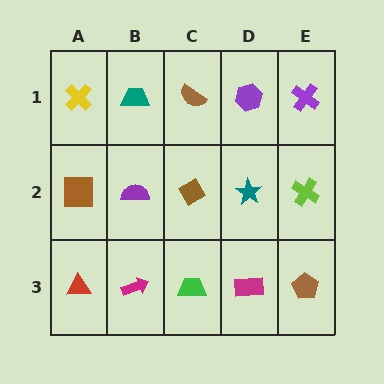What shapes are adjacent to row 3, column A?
A brown square (row 2, column A), a magenta arrow (row 3, column B).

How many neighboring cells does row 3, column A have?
2.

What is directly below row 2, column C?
A green trapezoid.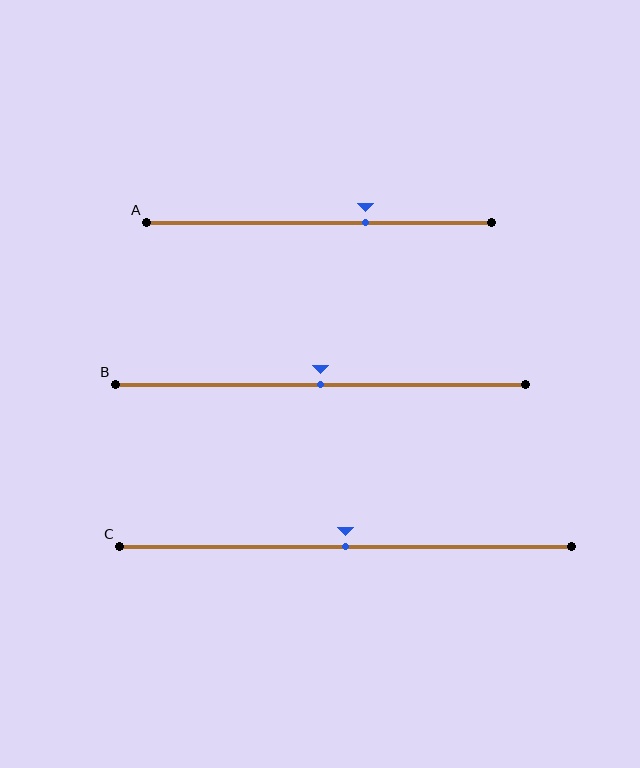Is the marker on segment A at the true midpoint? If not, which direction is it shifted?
No, the marker on segment A is shifted to the right by about 13% of the segment length.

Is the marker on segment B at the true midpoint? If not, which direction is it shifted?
Yes, the marker on segment B is at the true midpoint.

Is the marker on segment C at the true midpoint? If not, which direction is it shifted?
Yes, the marker on segment C is at the true midpoint.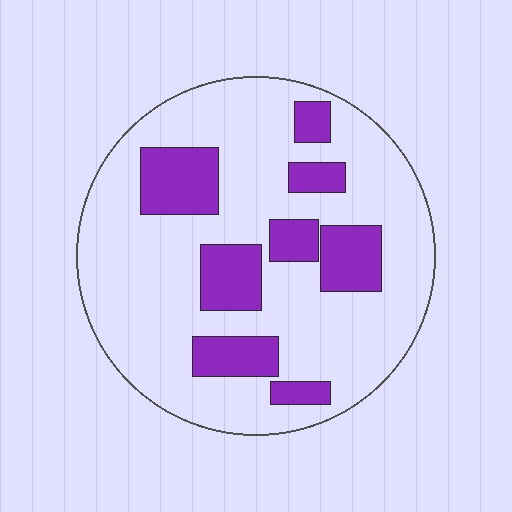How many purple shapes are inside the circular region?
8.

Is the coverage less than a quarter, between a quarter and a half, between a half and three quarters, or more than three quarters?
Less than a quarter.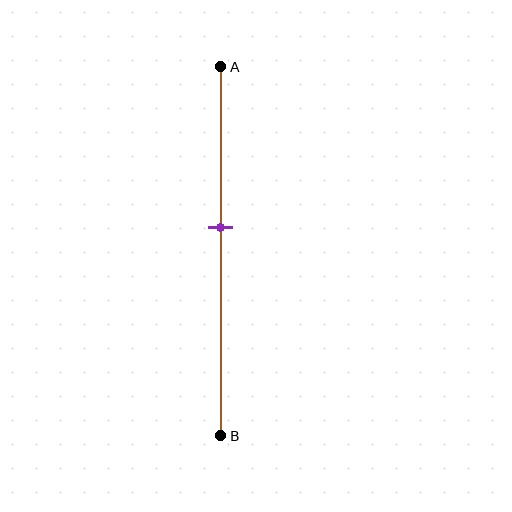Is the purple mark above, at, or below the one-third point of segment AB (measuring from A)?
The purple mark is below the one-third point of segment AB.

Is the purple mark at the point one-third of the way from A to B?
No, the mark is at about 45% from A, not at the 33% one-third point.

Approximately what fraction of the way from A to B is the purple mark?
The purple mark is approximately 45% of the way from A to B.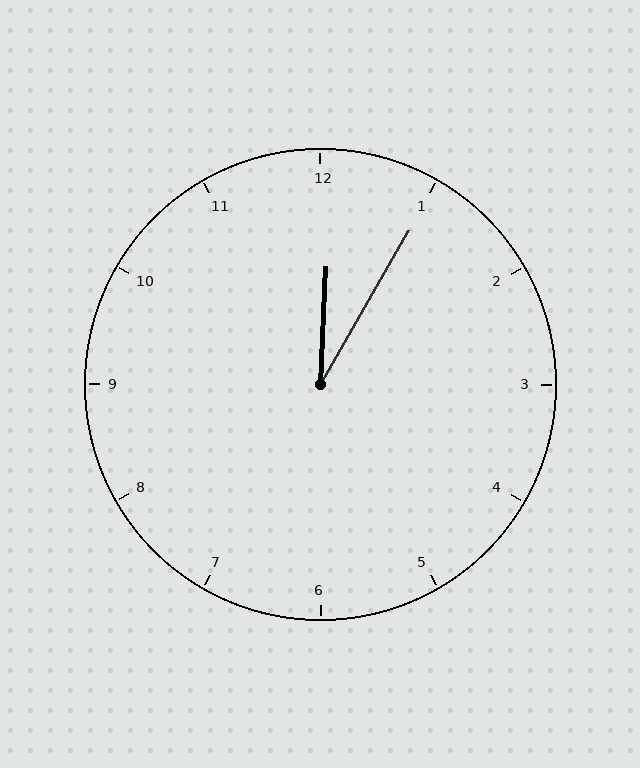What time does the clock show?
12:05.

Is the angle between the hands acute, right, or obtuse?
It is acute.